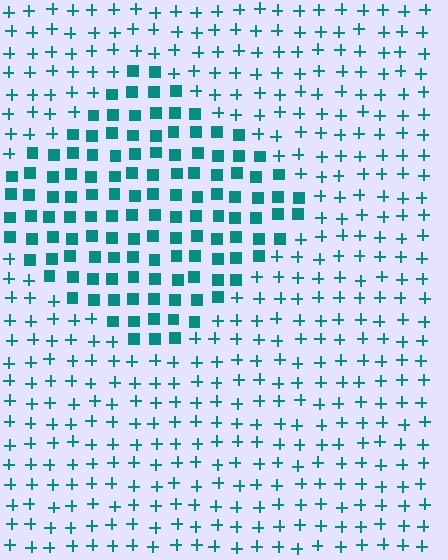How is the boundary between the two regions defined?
The boundary is defined by a change in element shape: squares inside vs. plus signs outside. All elements share the same color and spacing.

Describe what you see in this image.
The image is filled with small teal elements arranged in a uniform grid. A diamond-shaped region contains squares, while the surrounding area contains plus signs. The boundary is defined purely by the change in element shape.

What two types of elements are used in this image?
The image uses squares inside the diamond region and plus signs outside it.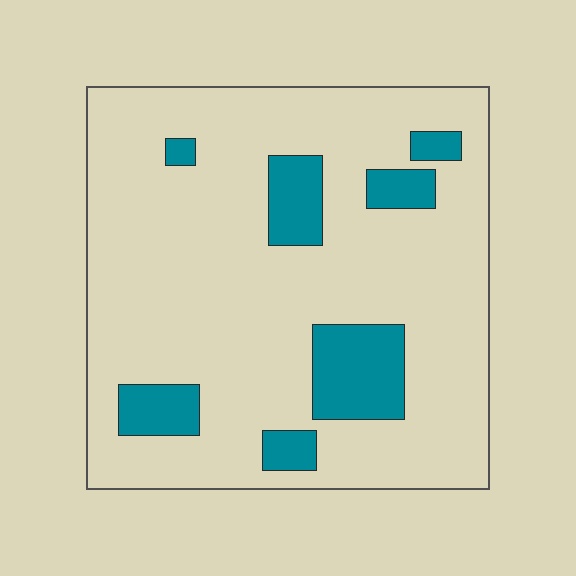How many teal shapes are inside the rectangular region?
7.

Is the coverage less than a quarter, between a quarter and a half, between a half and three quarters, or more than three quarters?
Less than a quarter.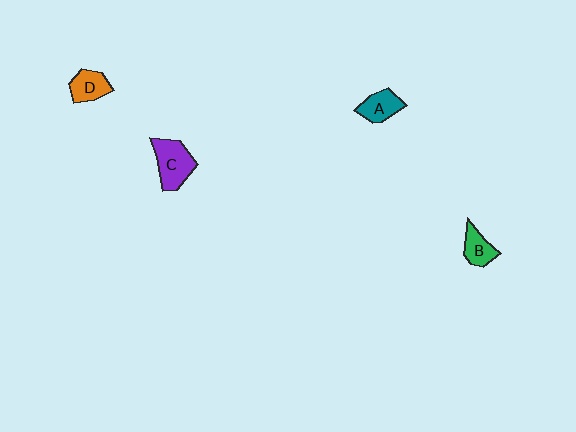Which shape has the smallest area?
Shape B (green).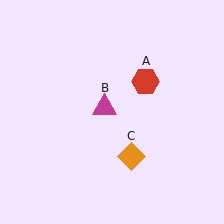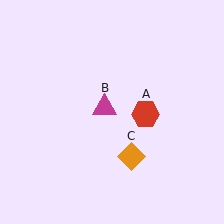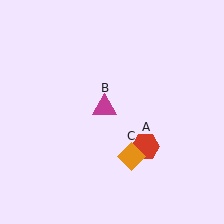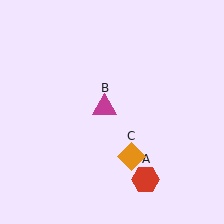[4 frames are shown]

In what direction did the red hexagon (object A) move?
The red hexagon (object A) moved down.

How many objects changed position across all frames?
1 object changed position: red hexagon (object A).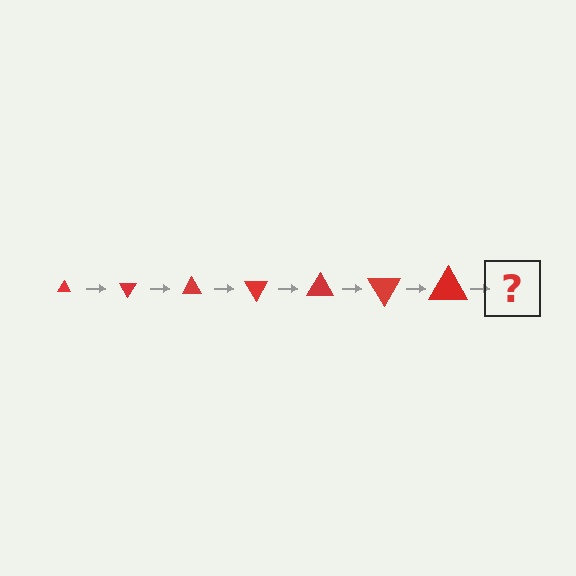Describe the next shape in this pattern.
It should be a triangle, larger than the previous one and rotated 420 degrees from the start.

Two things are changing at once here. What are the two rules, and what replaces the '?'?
The two rules are that the triangle grows larger each step and it rotates 60 degrees each step. The '?' should be a triangle, larger than the previous one and rotated 420 degrees from the start.